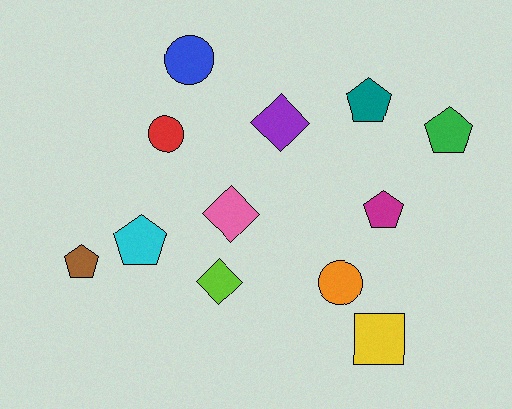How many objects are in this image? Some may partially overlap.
There are 12 objects.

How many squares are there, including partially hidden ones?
There is 1 square.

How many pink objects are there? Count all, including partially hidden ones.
There is 1 pink object.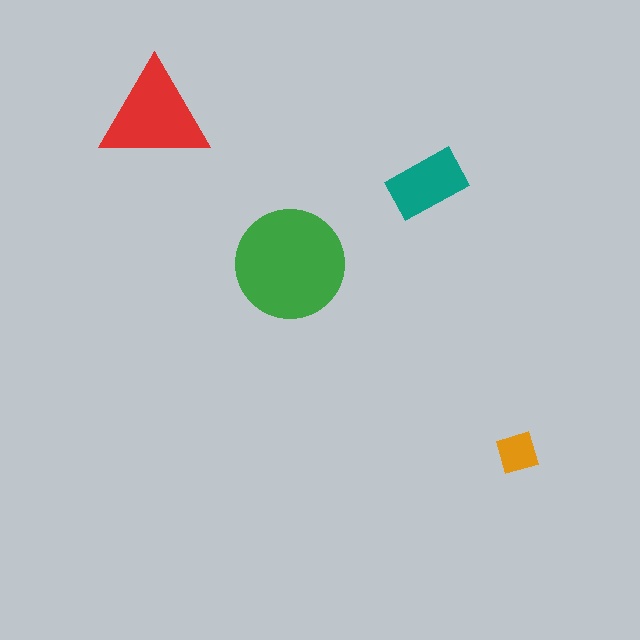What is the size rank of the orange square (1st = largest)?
4th.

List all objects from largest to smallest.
The green circle, the red triangle, the teal rectangle, the orange square.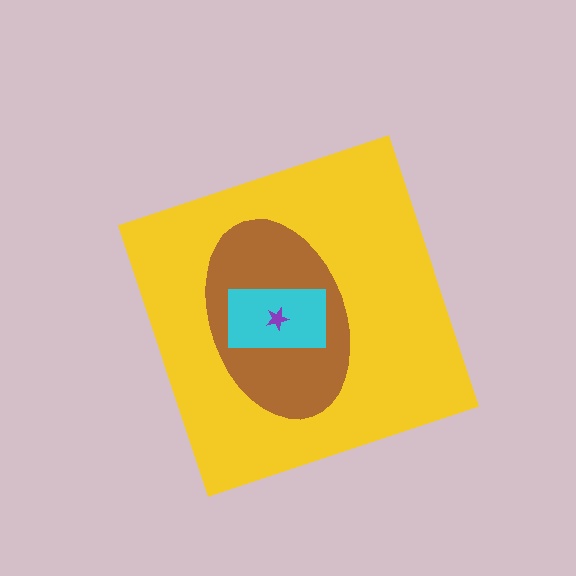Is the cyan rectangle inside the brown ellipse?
Yes.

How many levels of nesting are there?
4.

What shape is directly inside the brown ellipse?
The cyan rectangle.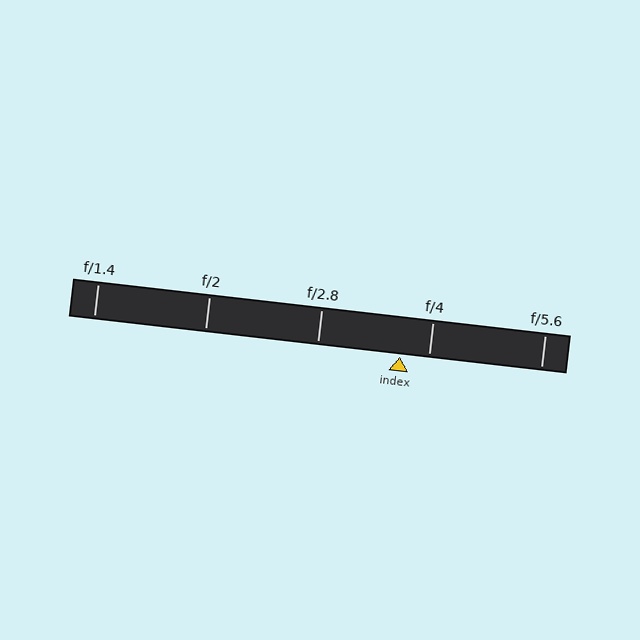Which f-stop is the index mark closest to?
The index mark is closest to f/4.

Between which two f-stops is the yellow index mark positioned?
The index mark is between f/2.8 and f/4.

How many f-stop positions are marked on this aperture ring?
There are 5 f-stop positions marked.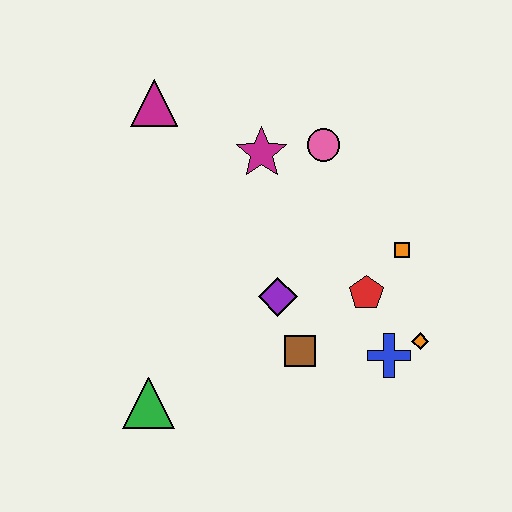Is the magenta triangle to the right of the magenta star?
No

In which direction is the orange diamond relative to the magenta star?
The orange diamond is below the magenta star.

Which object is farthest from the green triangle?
The pink circle is farthest from the green triangle.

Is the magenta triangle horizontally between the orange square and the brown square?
No